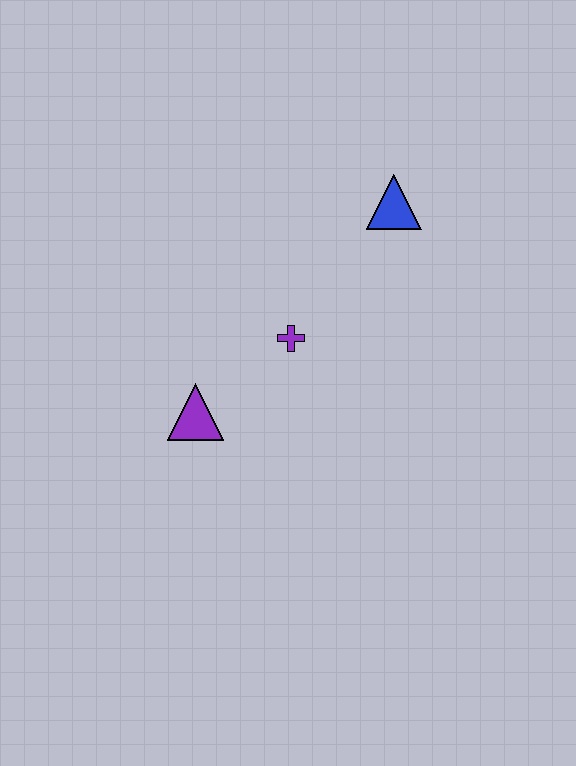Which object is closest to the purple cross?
The purple triangle is closest to the purple cross.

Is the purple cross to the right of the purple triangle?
Yes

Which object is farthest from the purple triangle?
The blue triangle is farthest from the purple triangle.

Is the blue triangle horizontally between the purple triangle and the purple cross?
No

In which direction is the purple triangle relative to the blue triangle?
The purple triangle is below the blue triangle.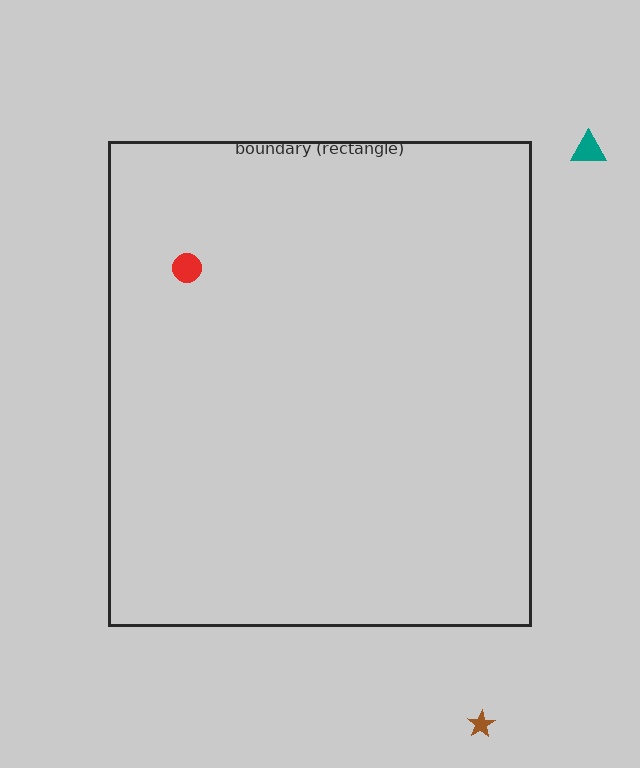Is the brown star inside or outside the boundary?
Outside.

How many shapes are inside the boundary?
1 inside, 2 outside.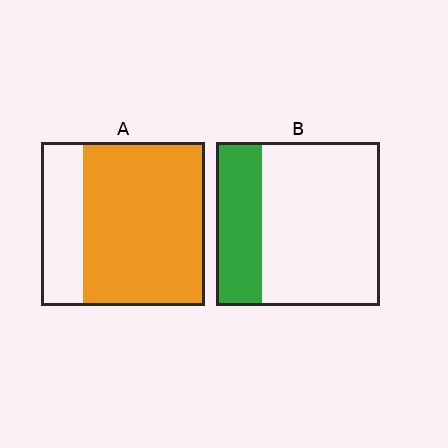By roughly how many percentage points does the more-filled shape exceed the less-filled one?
By roughly 45 percentage points (A over B).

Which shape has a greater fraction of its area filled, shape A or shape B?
Shape A.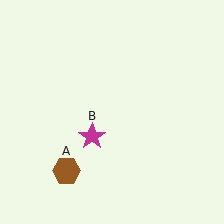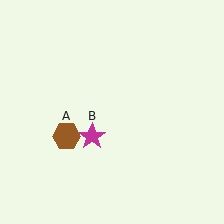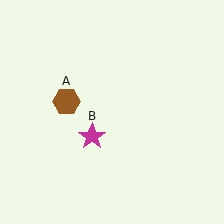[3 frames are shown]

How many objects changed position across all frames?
1 object changed position: brown hexagon (object A).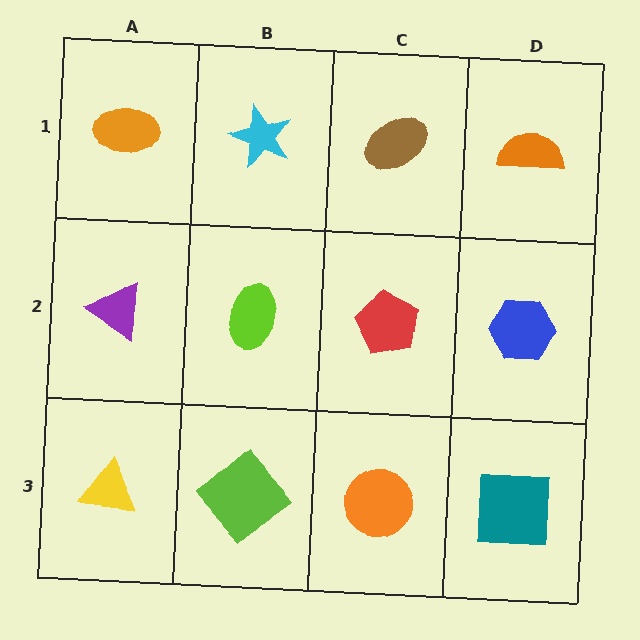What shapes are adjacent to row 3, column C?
A red pentagon (row 2, column C), a lime diamond (row 3, column B), a teal square (row 3, column D).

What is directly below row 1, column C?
A red pentagon.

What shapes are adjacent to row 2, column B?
A cyan star (row 1, column B), a lime diamond (row 3, column B), a purple triangle (row 2, column A), a red pentagon (row 2, column C).